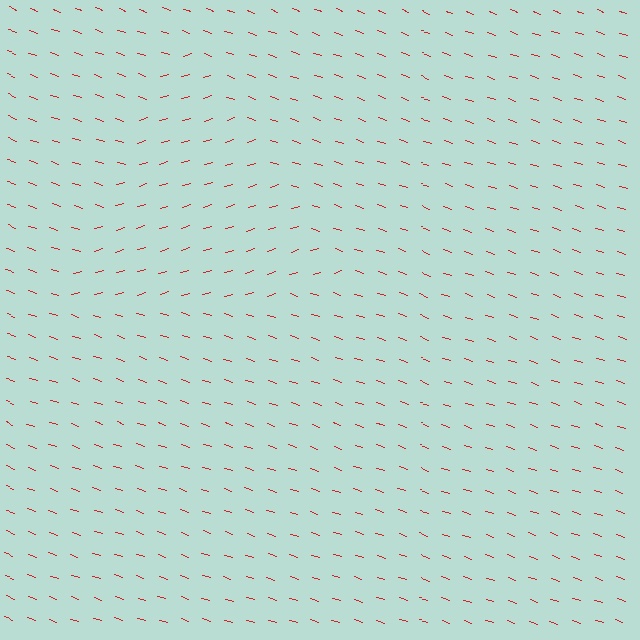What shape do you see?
I see a triangle.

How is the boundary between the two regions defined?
The boundary is defined purely by a change in line orientation (approximately 35 degrees difference). All lines are the same color and thickness.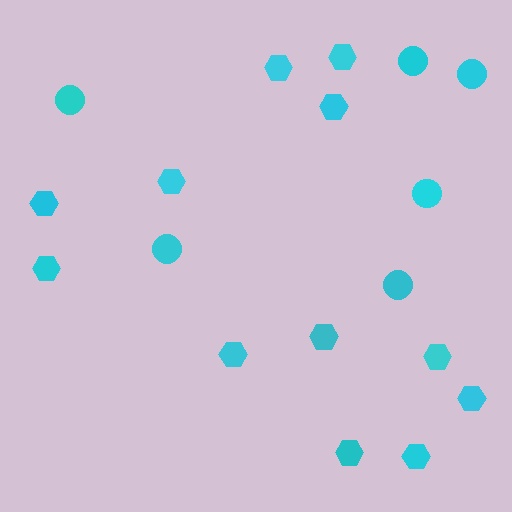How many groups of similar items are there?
There are 2 groups: one group of hexagons (12) and one group of circles (6).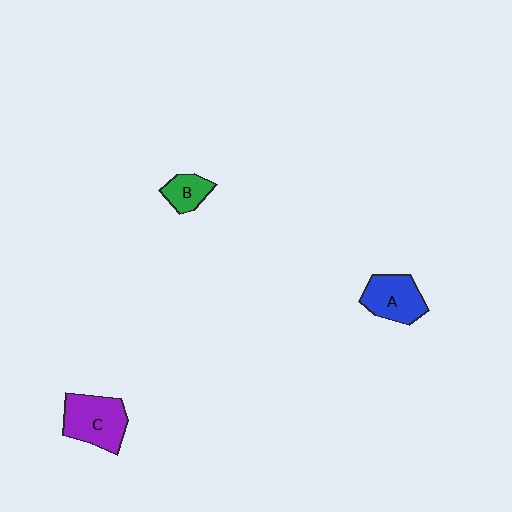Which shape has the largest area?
Shape C (purple).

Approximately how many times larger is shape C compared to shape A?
Approximately 1.2 times.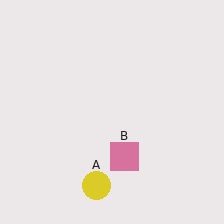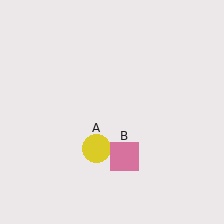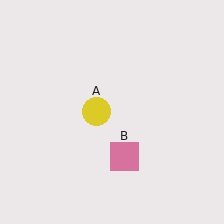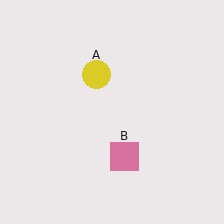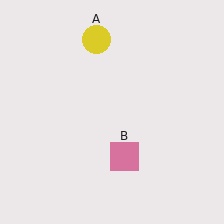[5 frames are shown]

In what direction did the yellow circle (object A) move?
The yellow circle (object A) moved up.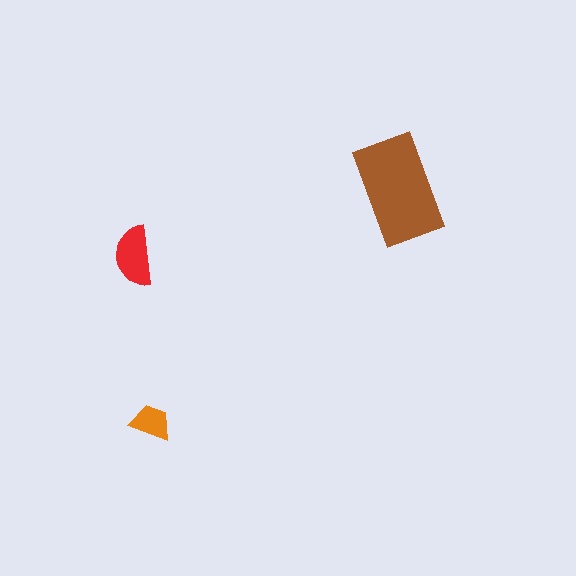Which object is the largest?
The brown rectangle.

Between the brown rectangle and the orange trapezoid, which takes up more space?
The brown rectangle.